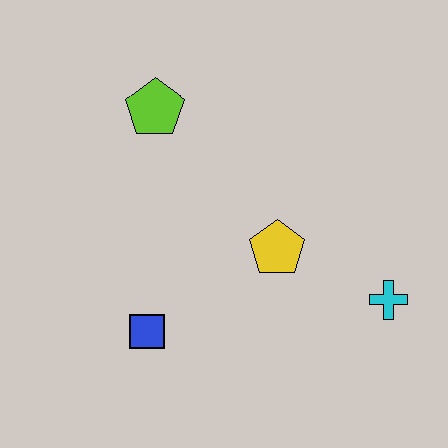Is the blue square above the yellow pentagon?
No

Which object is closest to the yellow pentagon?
The cyan cross is closest to the yellow pentagon.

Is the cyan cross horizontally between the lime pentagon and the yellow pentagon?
No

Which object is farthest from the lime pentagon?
The cyan cross is farthest from the lime pentagon.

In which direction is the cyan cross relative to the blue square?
The cyan cross is to the right of the blue square.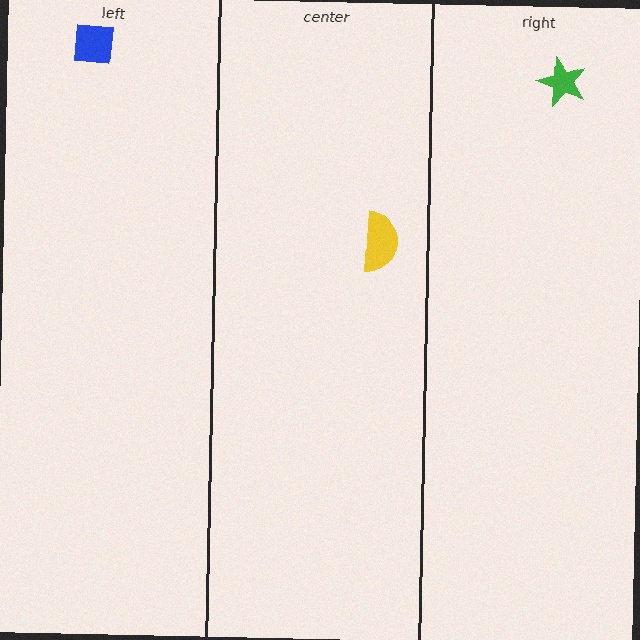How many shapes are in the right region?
1.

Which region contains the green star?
The right region.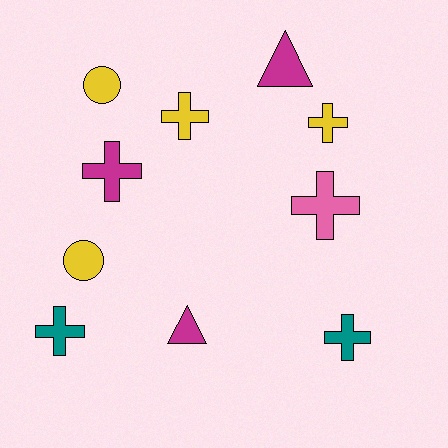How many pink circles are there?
There are no pink circles.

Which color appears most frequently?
Yellow, with 4 objects.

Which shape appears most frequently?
Cross, with 6 objects.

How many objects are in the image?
There are 10 objects.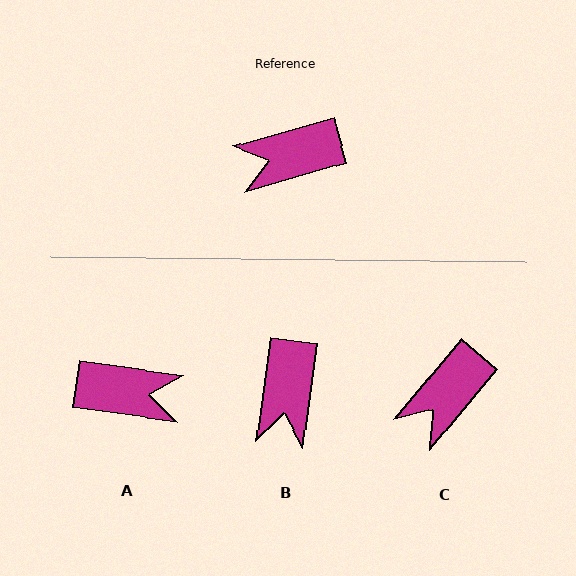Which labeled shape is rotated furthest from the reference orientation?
A, about 156 degrees away.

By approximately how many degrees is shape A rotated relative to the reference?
Approximately 156 degrees counter-clockwise.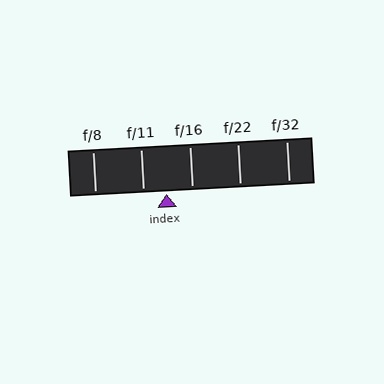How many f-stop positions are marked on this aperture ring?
There are 5 f-stop positions marked.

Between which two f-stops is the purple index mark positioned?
The index mark is between f/11 and f/16.